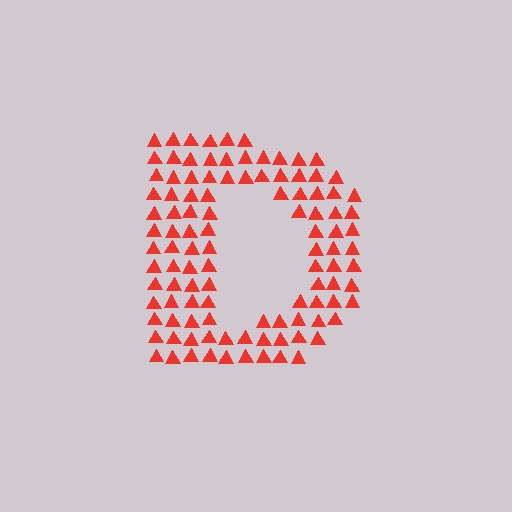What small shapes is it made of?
It is made of small triangles.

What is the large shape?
The large shape is the letter D.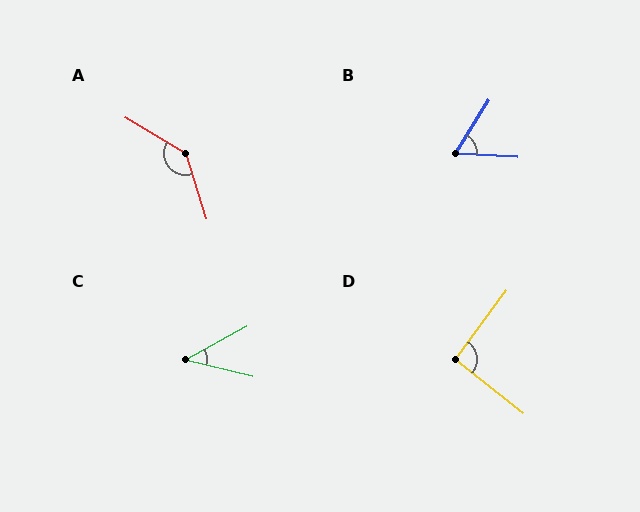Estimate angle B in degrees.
Approximately 61 degrees.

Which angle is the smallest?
C, at approximately 42 degrees.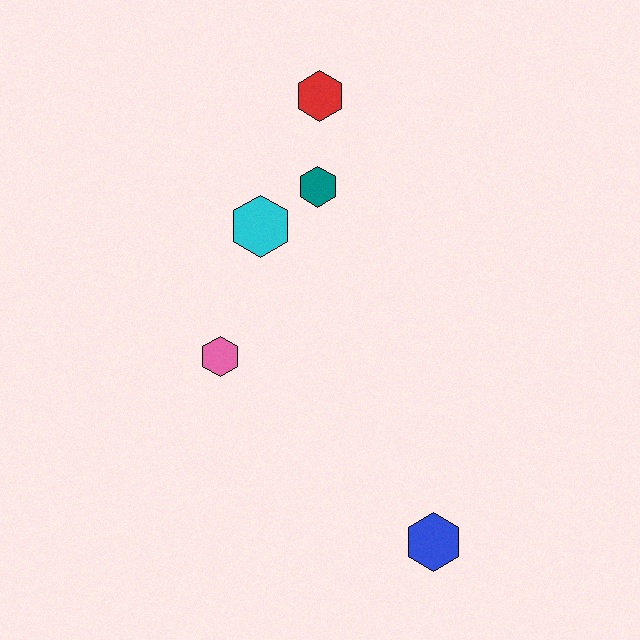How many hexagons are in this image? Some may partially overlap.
There are 5 hexagons.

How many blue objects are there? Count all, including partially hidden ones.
There is 1 blue object.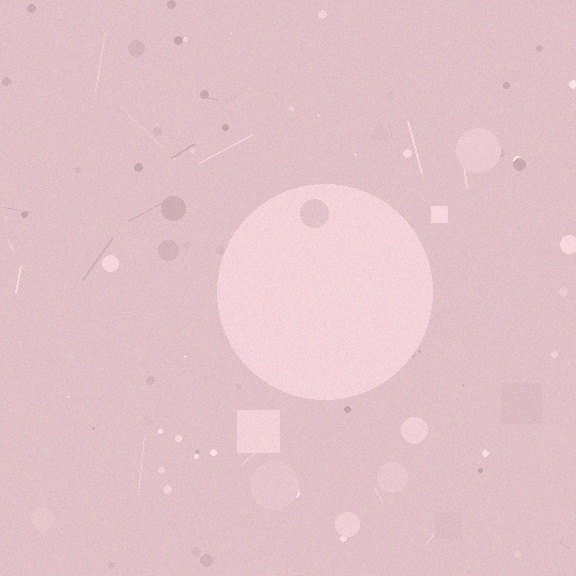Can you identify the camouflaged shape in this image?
The camouflaged shape is a circle.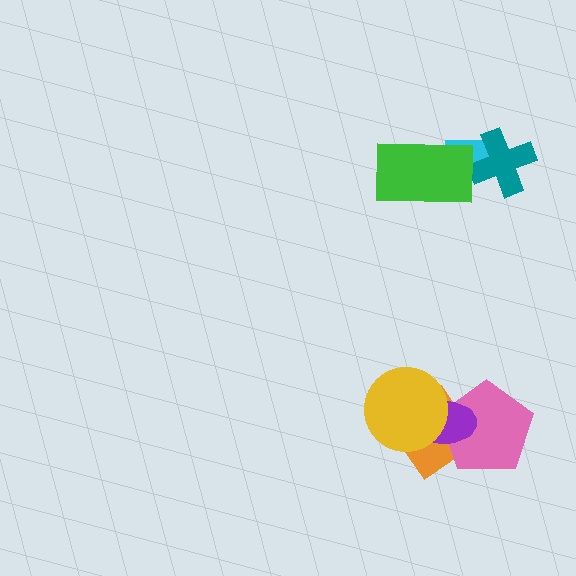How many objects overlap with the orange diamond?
3 objects overlap with the orange diamond.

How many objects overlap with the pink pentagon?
2 objects overlap with the pink pentagon.